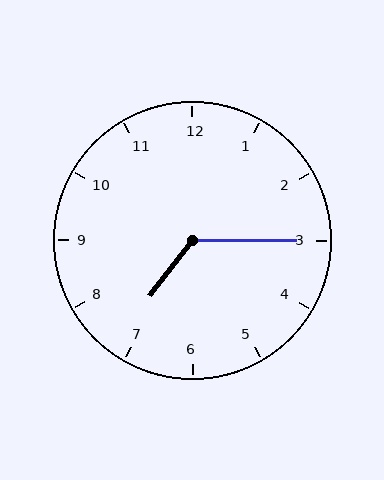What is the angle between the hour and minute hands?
Approximately 128 degrees.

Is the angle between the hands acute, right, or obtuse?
It is obtuse.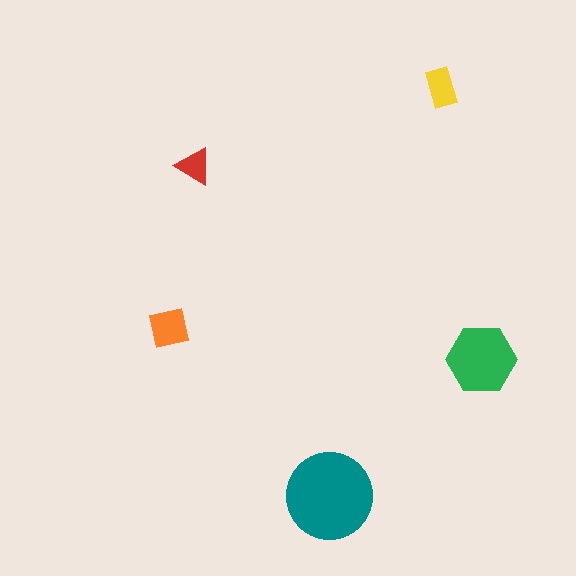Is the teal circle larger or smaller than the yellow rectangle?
Larger.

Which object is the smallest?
The red triangle.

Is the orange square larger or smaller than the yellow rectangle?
Larger.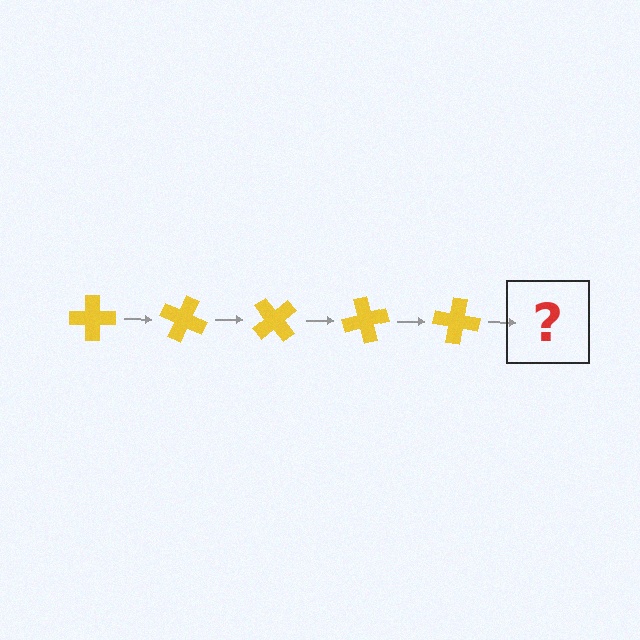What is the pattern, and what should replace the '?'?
The pattern is that the cross rotates 25 degrees each step. The '?' should be a yellow cross rotated 125 degrees.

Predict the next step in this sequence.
The next step is a yellow cross rotated 125 degrees.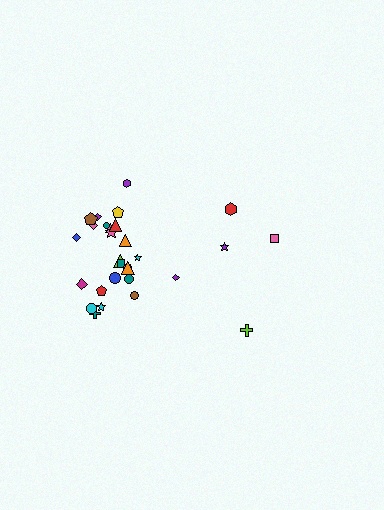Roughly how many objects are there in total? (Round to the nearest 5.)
Roughly 30 objects in total.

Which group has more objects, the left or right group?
The left group.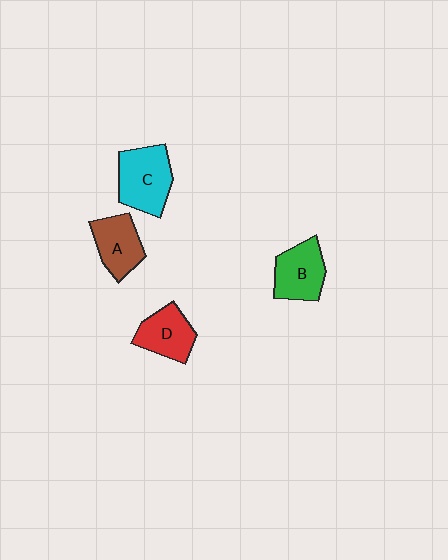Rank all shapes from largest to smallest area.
From largest to smallest: C (cyan), B (green), A (brown), D (red).